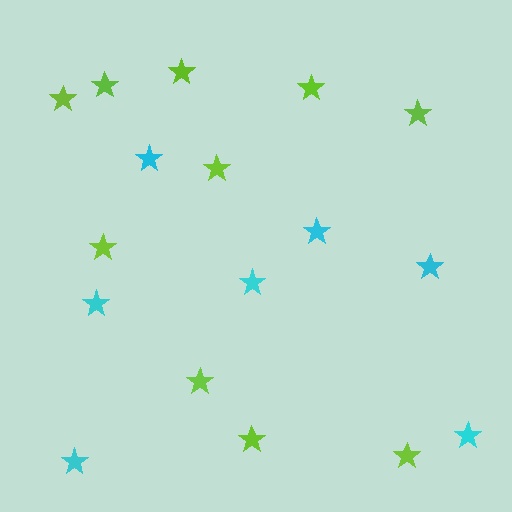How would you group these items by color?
There are 2 groups: one group of cyan stars (7) and one group of lime stars (10).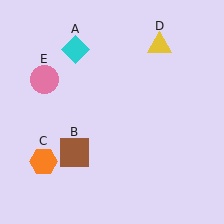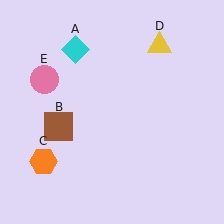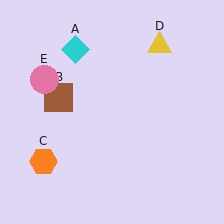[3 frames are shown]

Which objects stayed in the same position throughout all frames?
Cyan diamond (object A) and orange hexagon (object C) and yellow triangle (object D) and pink circle (object E) remained stationary.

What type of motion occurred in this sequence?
The brown square (object B) rotated clockwise around the center of the scene.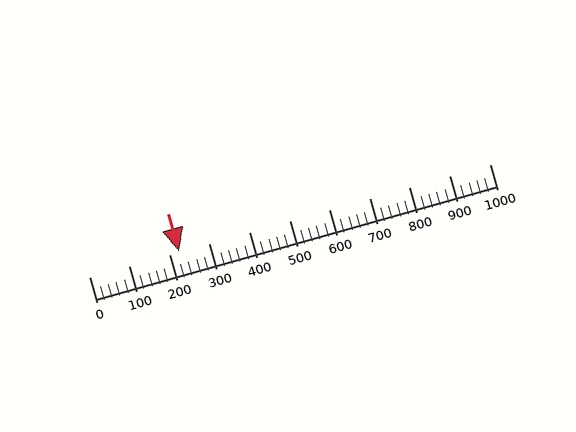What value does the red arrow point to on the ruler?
The red arrow points to approximately 224.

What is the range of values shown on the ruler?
The ruler shows values from 0 to 1000.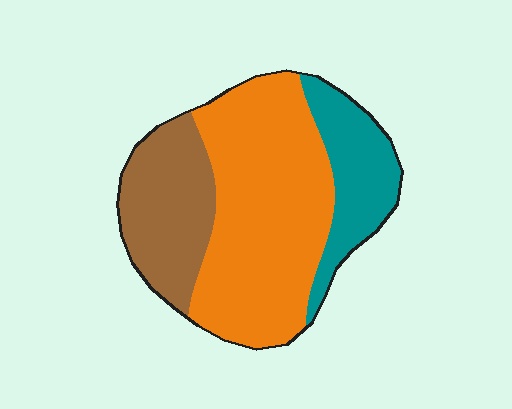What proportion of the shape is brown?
Brown covers about 25% of the shape.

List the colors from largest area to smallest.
From largest to smallest: orange, brown, teal.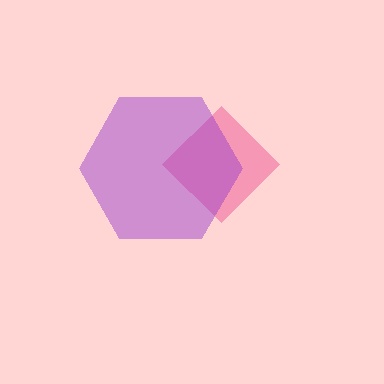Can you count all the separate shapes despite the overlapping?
Yes, there are 2 separate shapes.